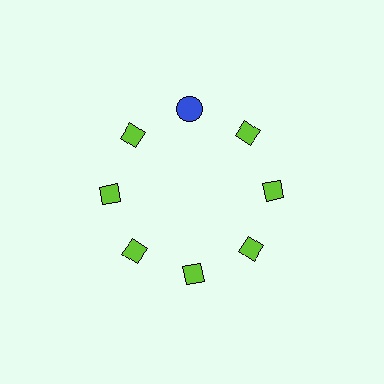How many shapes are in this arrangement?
There are 8 shapes arranged in a ring pattern.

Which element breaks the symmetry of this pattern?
The blue circle at roughly the 12 o'clock position breaks the symmetry. All other shapes are lime diamonds.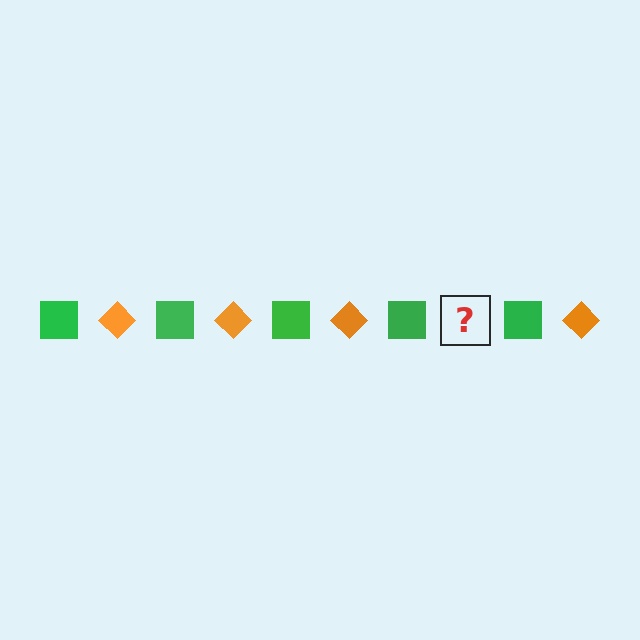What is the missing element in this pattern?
The missing element is an orange diamond.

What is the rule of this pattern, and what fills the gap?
The rule is that the pattern alternates between green square and orange diamond. The gap should be filled with an orange diamond.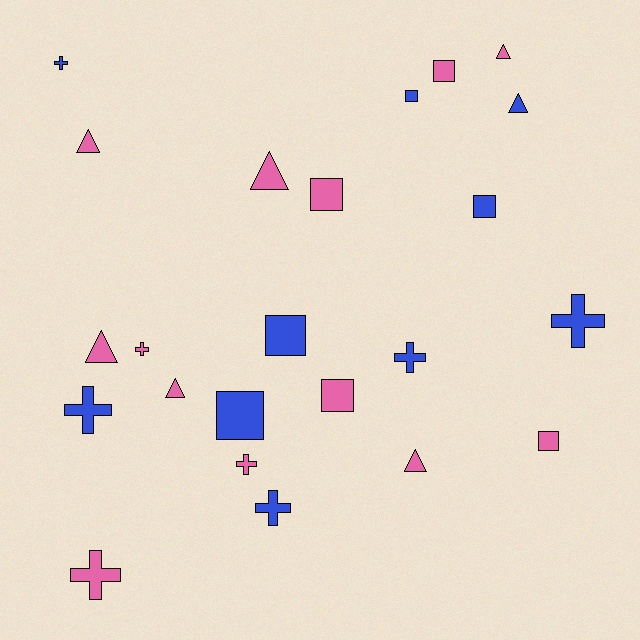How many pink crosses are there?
There are 3 pink crosses.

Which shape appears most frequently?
Cross, with 8 objects.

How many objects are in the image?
There are 23 objects.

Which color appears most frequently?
Pink, with 13 objects.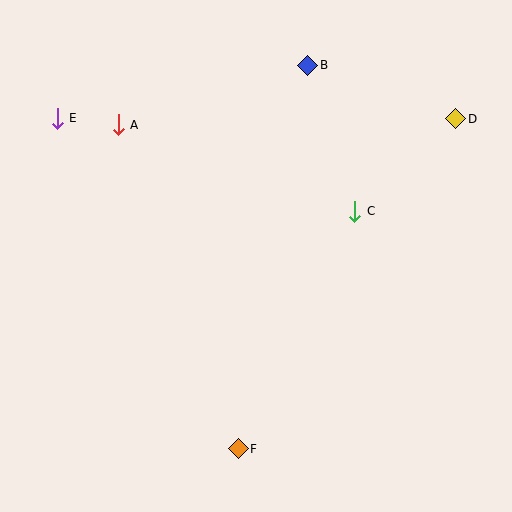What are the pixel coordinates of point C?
Point C is at (355, 211).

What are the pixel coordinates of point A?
Point A is at (118, 125).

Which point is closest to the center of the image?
Point C at (355, 211) is closest to the center.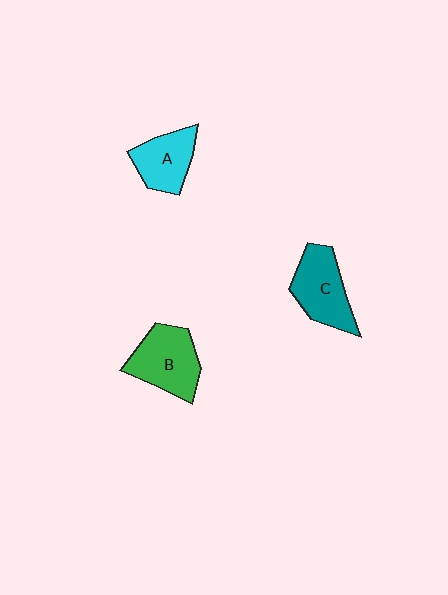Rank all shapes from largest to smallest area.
From largest to smallest: B (green), C (teal), A (cyan).